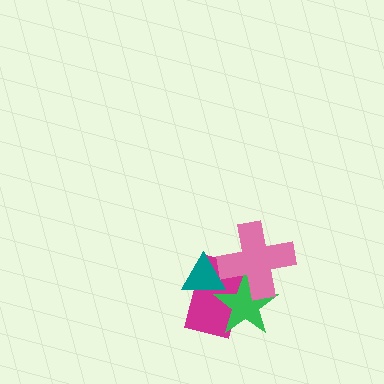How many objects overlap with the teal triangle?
3 objects overlap with the teal triangle.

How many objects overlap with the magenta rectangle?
3 objects overlap with the magenta rectangle.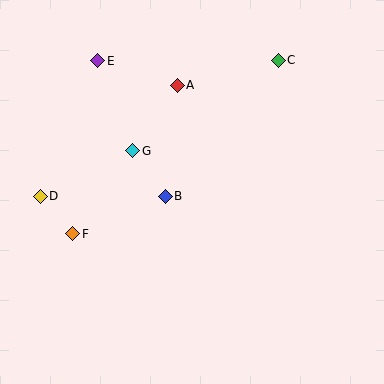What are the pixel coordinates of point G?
Point G is at (133, 151).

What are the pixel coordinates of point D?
Point D is at (40, 196).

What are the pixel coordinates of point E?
Point E is at (98, 61).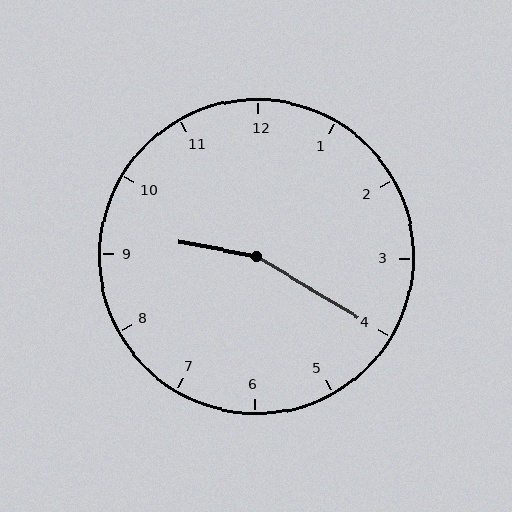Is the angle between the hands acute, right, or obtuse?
It is obtuse.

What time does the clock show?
9:20.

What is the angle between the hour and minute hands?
Approximately 160 degrees.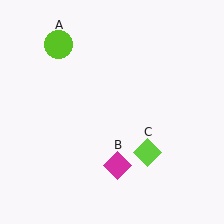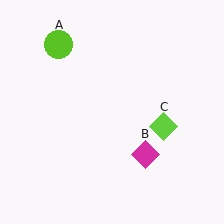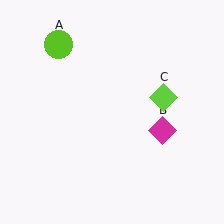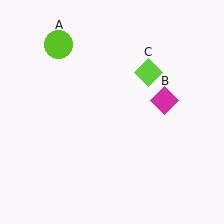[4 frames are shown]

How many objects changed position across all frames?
2 objects changed position: magenta diamond (object B), lime diamond (object C).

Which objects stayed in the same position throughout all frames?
Lime circle (object A) remained stationary.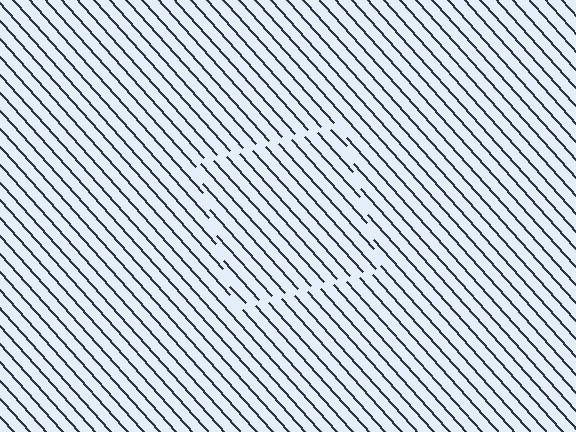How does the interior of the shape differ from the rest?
The interior of the shape contains the same grating, shifted by half a period — the contour is defined by the phase discontinuity where line-ends from the inner and outer gratings abut.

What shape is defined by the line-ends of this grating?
An illusory square. The interior of the shape contains the same grating, shifted by half a period — the contour is defined by the phase discontinuity where line-ends from the inner and outer gratings abut.